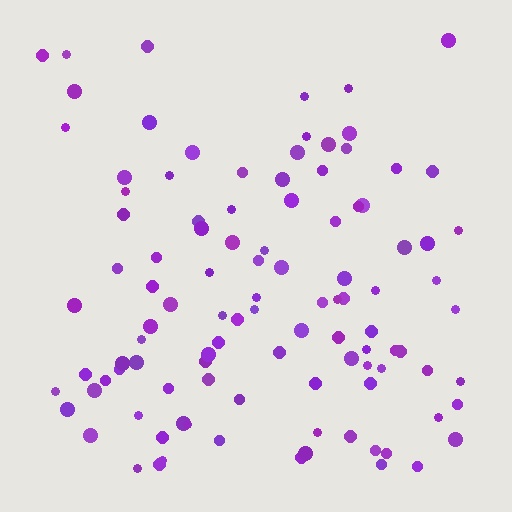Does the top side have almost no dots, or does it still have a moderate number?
Still a moderate number, just noticeably fewer than the bottom.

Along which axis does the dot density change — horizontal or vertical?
Vertical.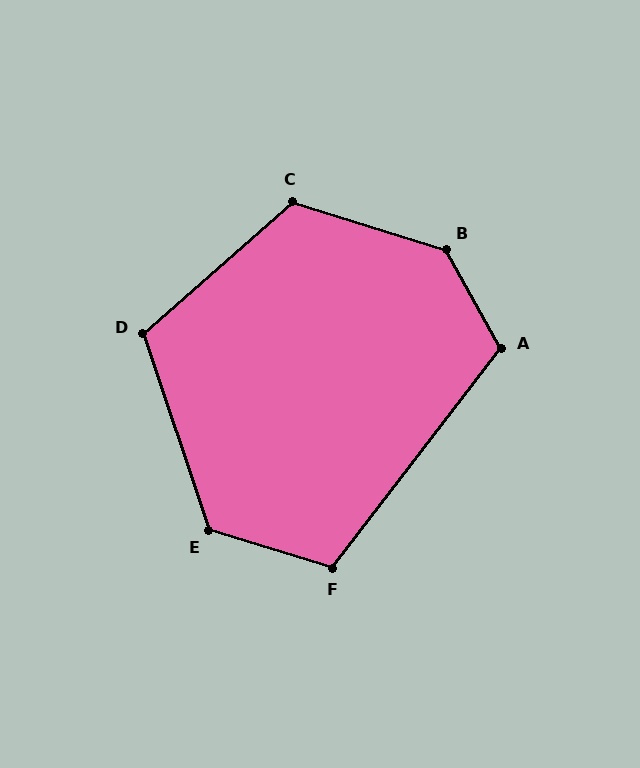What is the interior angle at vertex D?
Approximately 113 degrees (obtuse).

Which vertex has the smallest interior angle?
F, at approximately 111 degrees.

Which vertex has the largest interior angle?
B, at approximately 136 degrees.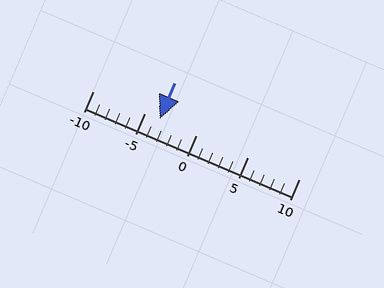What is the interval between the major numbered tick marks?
The major tick marks are spaced 5 units apart.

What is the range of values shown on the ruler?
The ruler shows values from -10 to 10.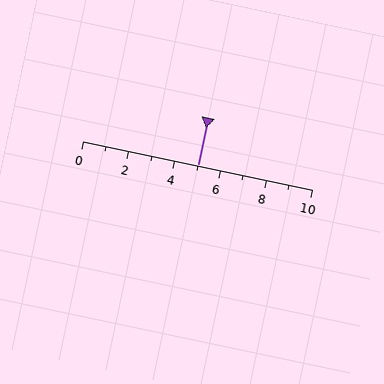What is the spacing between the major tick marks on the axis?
The major ticks are spaced 2 apart.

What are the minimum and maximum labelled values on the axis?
The axis runs from 0 to 10.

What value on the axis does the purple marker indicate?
The marker indicates approximately 5.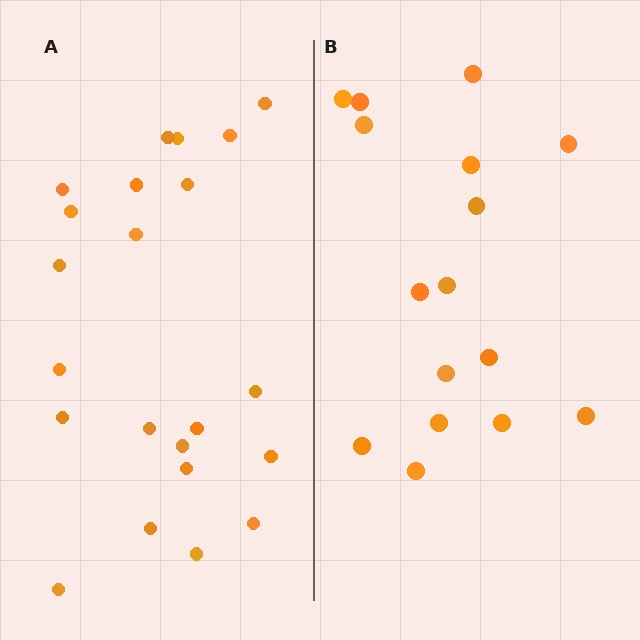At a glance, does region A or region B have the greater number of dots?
Region A (the left region) has more dots.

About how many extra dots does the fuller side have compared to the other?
Region A has about 6 more dots than region B.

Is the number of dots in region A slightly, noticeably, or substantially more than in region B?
Region A has noticeably more, but not dramatically so. The ratio is roughly 1.4 to 1.